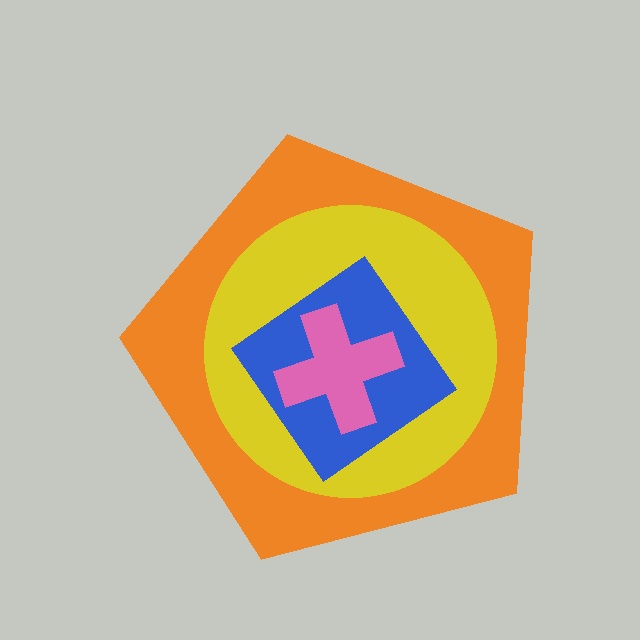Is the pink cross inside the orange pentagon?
Yes.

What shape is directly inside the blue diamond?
The pink cross.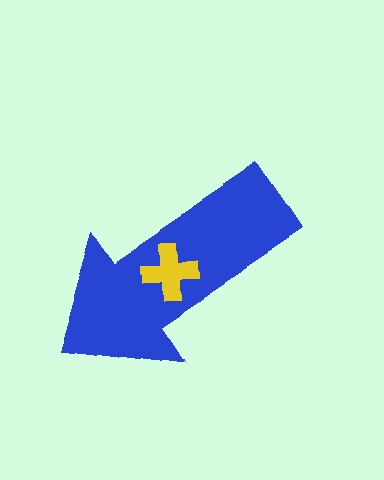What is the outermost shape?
The blue arrow.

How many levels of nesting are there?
2.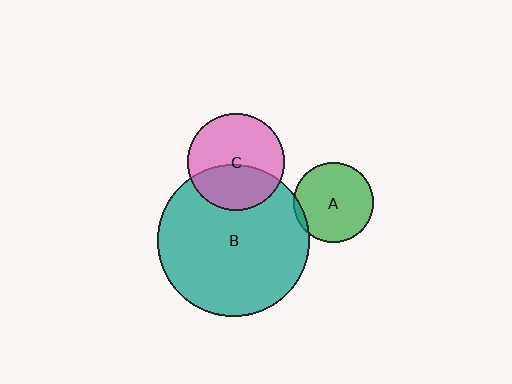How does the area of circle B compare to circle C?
Approximately 2.5 times.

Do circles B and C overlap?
Yes.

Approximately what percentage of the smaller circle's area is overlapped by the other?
Approximately 40%.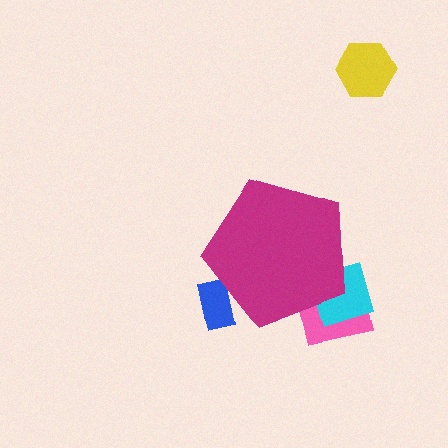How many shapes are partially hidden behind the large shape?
3 shapes are partially hidden.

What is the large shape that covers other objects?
A magenta pentagon.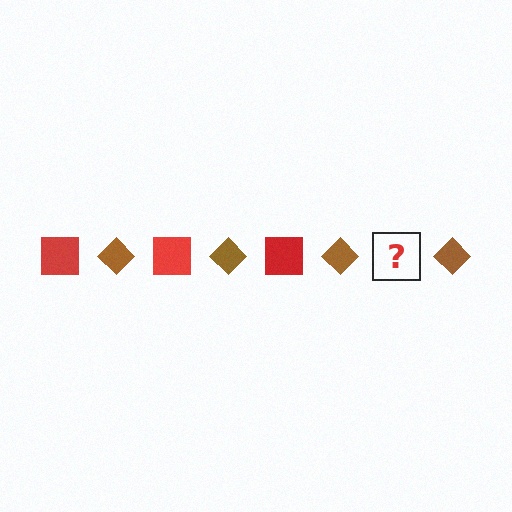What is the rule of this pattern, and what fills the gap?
The rule is that the pattern alternates between red square and brown diamond. The gap should be filled with a red square.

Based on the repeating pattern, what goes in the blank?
The blank should be a red square.